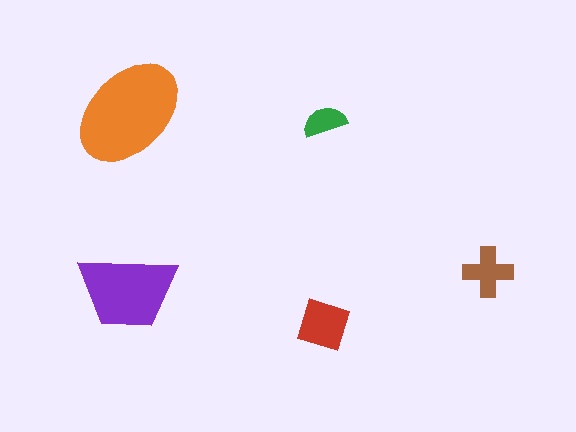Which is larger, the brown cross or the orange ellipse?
The orange ellipse.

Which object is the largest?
The orange ellipse.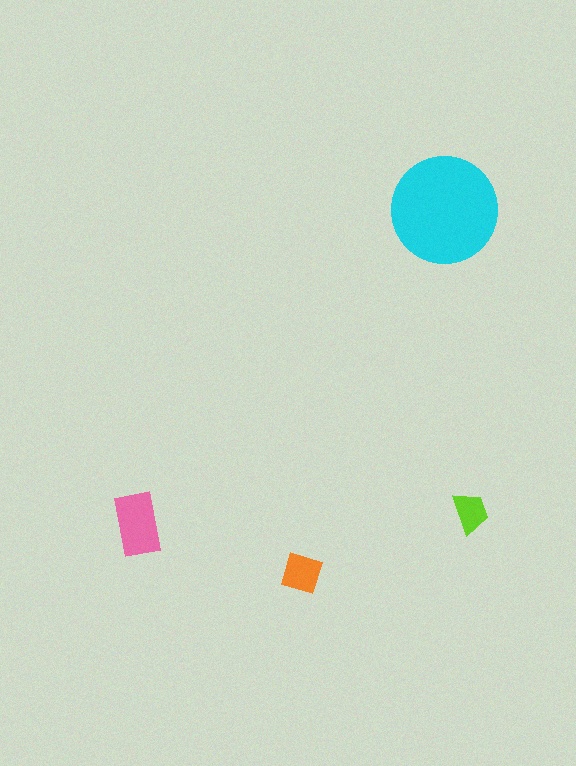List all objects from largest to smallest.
The cyan circle, the pink rectangle, the orange square, the lime trapezoid.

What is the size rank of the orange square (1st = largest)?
3rd.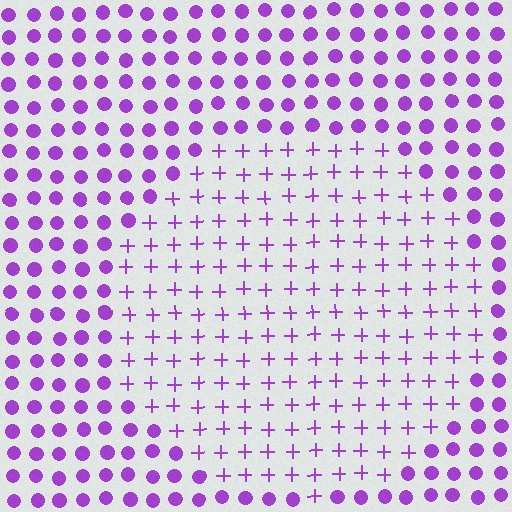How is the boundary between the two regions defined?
The boundary is defined by a change in element shape: plus signs inside vs. circles outside. All elements share the same color and spacing.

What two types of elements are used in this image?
The image uses plus signs inside the circle region and circles outside it.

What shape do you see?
I see a circle.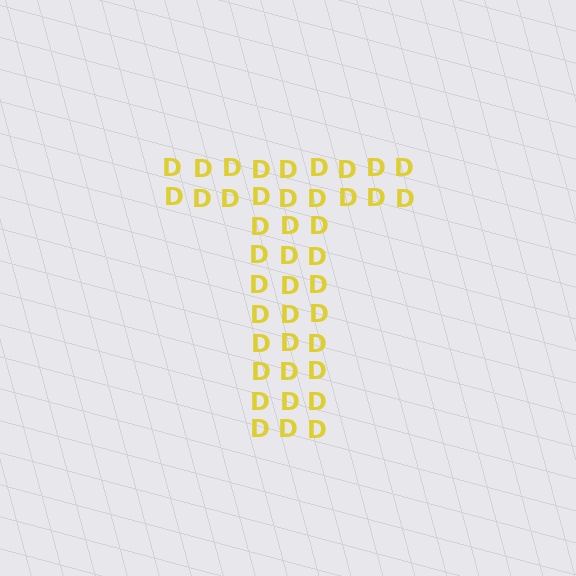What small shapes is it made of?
It is made of small letter D's.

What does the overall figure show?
The overall figure shows the letter T.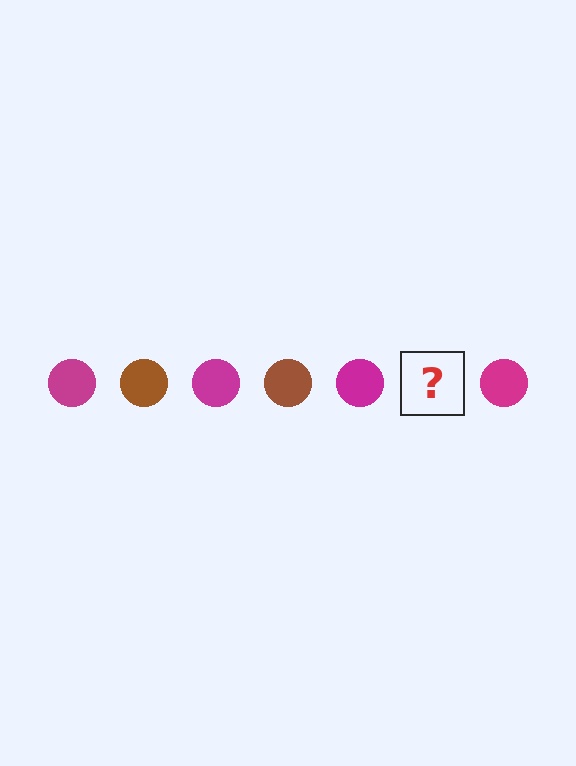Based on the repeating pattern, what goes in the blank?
The blank should be a brown circle.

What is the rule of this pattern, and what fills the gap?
The rule is that the pattern cycles through magenta, brown circles. The gap should be filled with a brown circle.